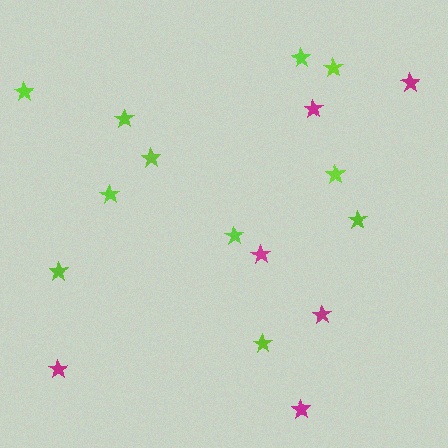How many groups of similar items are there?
There are 2 groups: one group of lime stars (11) and one group of magenta stars (6).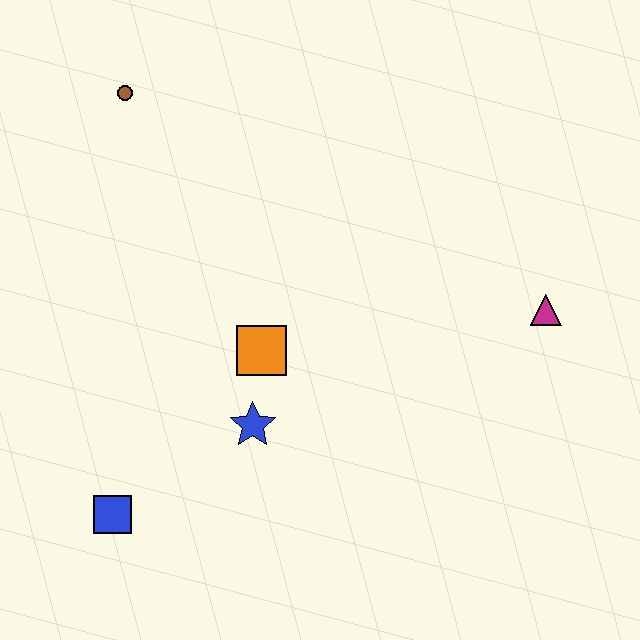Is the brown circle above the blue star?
Yes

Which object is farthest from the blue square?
The magenta triangle is farthest from the blue square.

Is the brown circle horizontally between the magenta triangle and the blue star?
No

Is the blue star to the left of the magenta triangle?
Yes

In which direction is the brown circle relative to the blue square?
The brown circle is above the blue square.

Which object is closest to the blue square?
The blue star is closest to the blue square.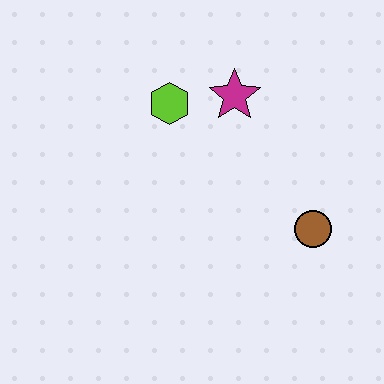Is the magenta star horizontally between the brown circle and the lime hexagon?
Yes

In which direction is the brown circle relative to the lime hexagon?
The brown circle is to the right of the lime hexagon.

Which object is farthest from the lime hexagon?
The brown circle is farthest from the lime hexagon.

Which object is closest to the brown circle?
The magenta star is closest to the brown circle.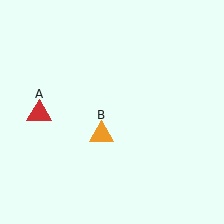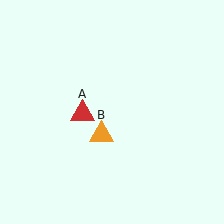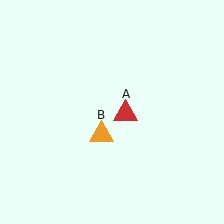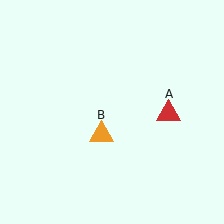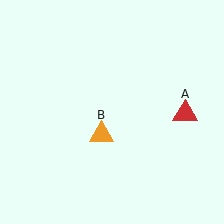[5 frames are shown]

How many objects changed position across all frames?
1 object changed position: red triangle (object A).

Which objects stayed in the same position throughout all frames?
Orange triangle (object B) remained stationary.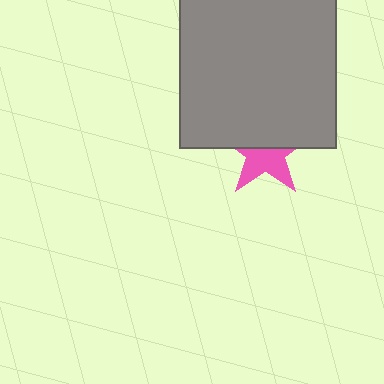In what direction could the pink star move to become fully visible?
The pink star could move down. That would shift it out from behind the gray square entirely.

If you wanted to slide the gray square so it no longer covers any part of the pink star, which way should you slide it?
Slide it up — that is the most direct way to separate the two shapes.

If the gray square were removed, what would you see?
You would see the complete pink star.